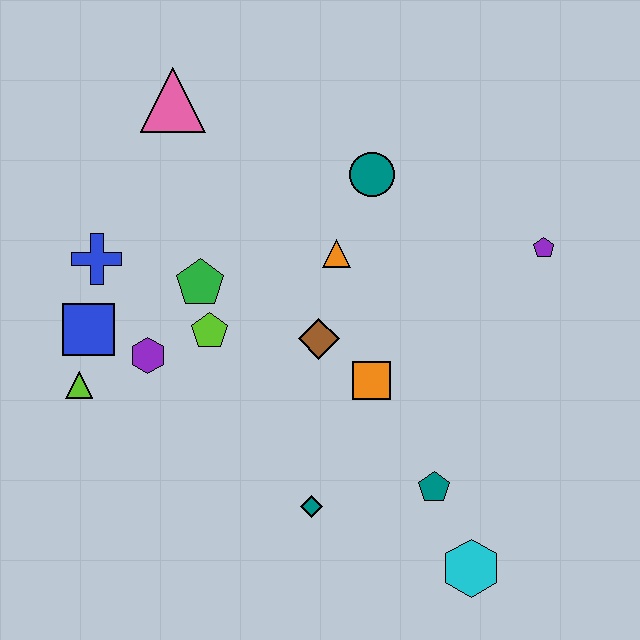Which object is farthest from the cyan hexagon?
The pink triangle is farthest from the cyan hexagon.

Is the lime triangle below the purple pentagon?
Yes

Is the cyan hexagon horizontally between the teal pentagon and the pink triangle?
No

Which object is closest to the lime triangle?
The blue square is closest to the lime triangle.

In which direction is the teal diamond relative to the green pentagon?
The teal diamond is below the green pentagon.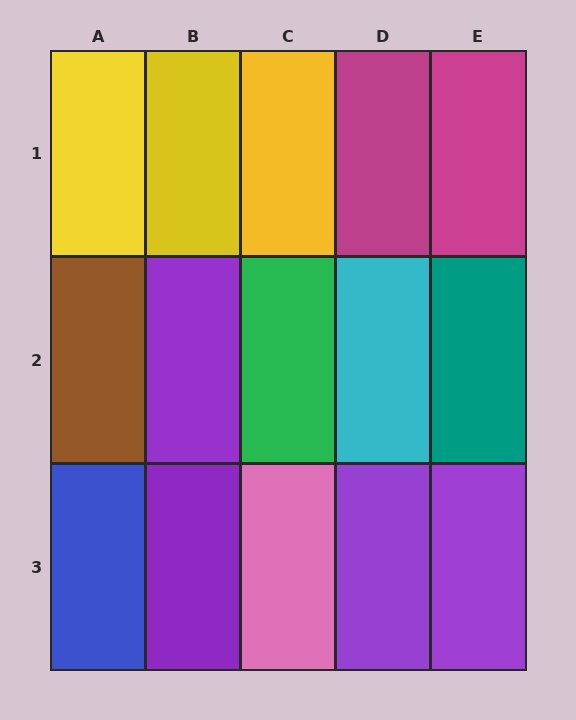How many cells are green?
1 cell is green.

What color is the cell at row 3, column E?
Purple.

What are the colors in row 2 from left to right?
Brown, purple, green, cyan, teal.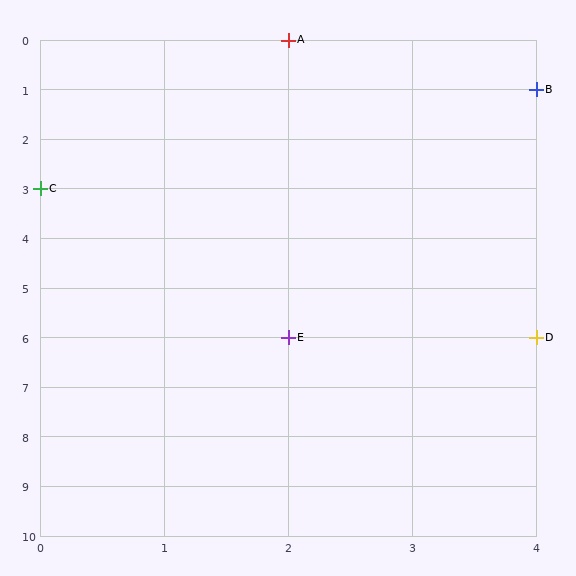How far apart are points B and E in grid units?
Points B and E are 2 columns and 5 rows apart (about 5.4 grid units diagonally).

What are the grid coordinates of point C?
Point C is at grid coordinates (0, 3).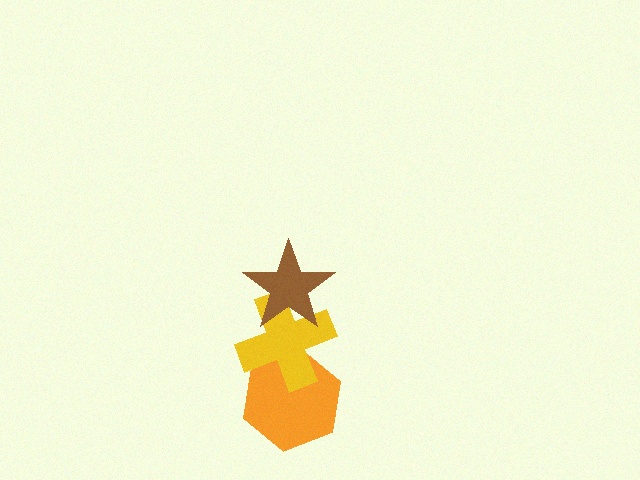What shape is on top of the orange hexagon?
The yellow cross is on top of the orange hexagon.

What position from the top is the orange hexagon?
The orange hexagon is 3rd from the top.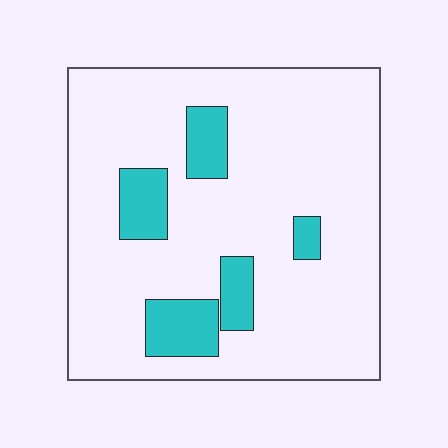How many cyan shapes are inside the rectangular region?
5.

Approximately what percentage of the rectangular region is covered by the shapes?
Approximately 15%.